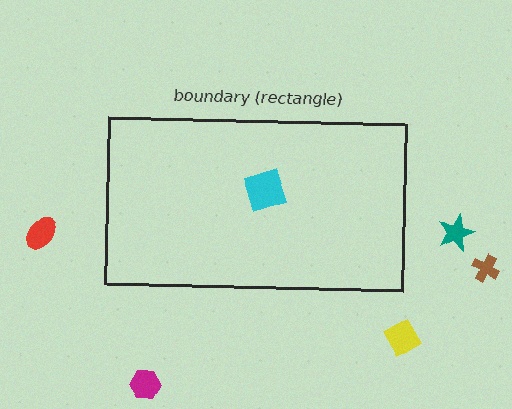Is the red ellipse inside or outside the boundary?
Outside.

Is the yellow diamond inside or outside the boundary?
Outside.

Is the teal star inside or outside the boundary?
Outside.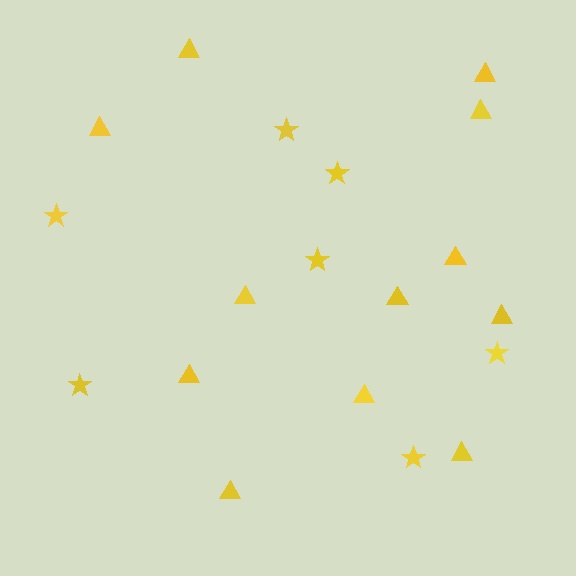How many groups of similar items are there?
There are 2 groups: one group of triangles (12) and one group of stars (7).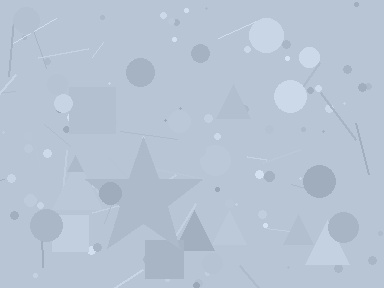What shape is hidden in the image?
A star is hidden in the image.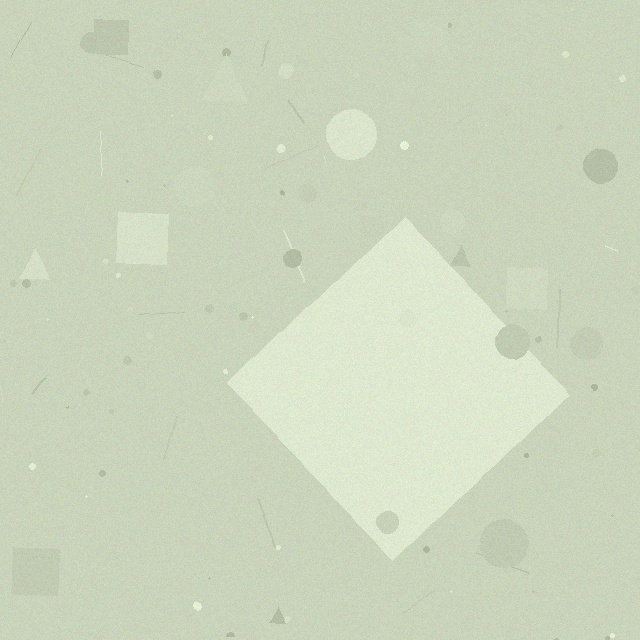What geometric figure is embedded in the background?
A diamond is embedded in the background.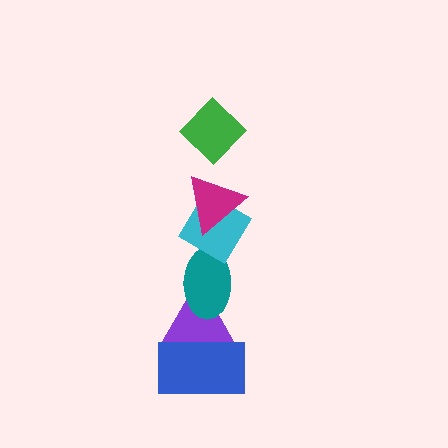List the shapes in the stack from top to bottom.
From top to bottom: the green diamond, the magenta triangle, the cyan diamond, the teal ellipse, the purple triangle, the blue rectangle.